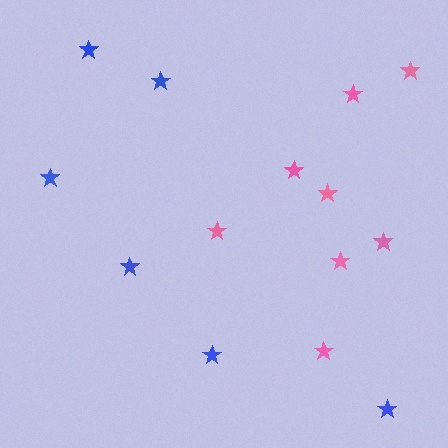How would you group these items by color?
There are 2 groups: one group of pink stars (8) and one group of blue stars (6).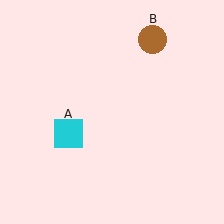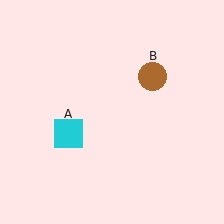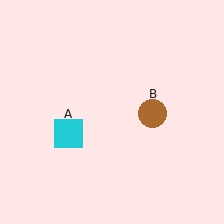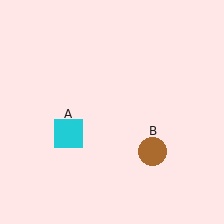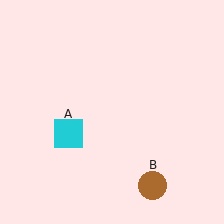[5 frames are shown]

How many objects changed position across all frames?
1 object changed position: brown circle (object B).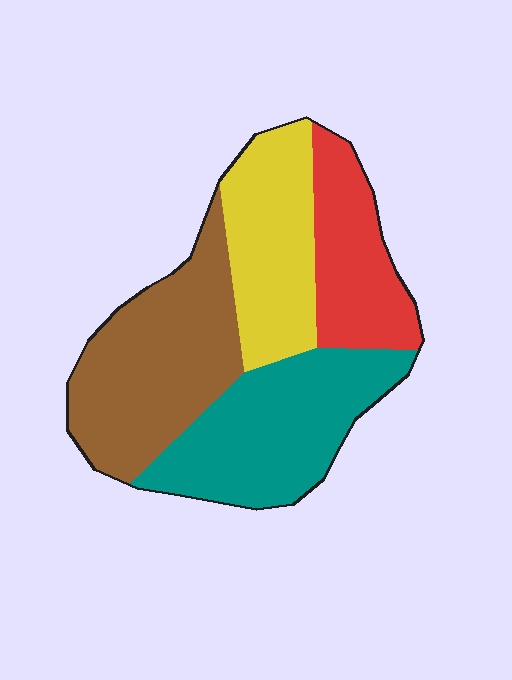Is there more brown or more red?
Brown.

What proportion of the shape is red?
Red takes up about one sixth (1/6) of the shape.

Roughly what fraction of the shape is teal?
Teal takes up about one quarter (1/4) of the shape.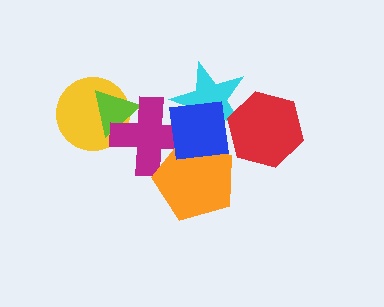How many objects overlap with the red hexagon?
2 objects overlap with the red hexagon.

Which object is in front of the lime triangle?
The magenta cross is in front of the lime triangle.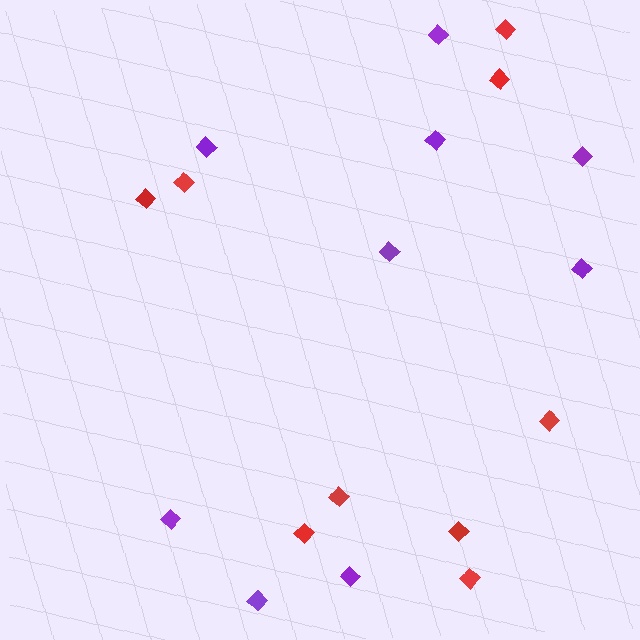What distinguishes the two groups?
There are 2 groups: one group of purple diamonds (9) and one group of red diamonds (9).